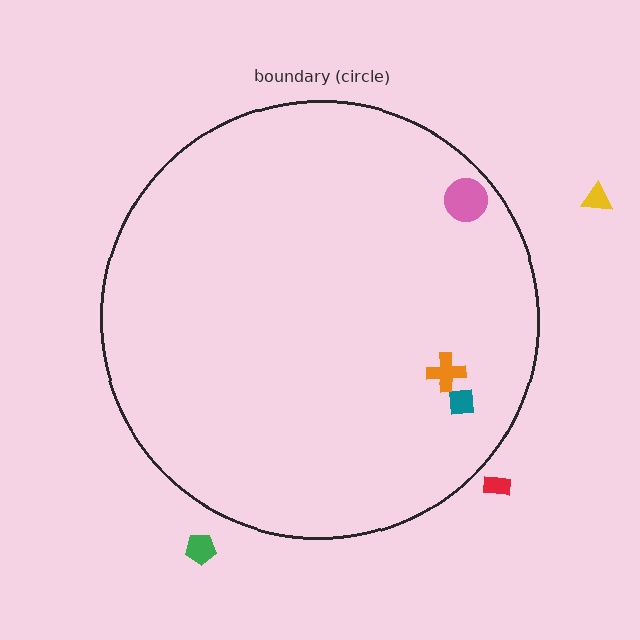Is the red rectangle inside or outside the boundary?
Outside.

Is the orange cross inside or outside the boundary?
Inside.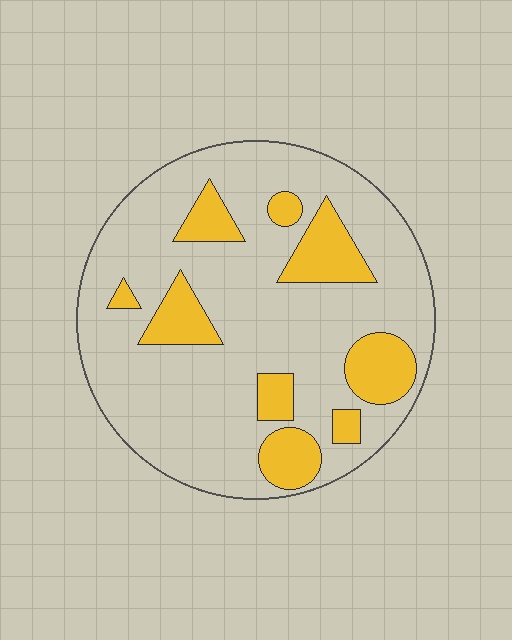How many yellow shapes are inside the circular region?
9.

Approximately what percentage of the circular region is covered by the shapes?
Approximately 20%.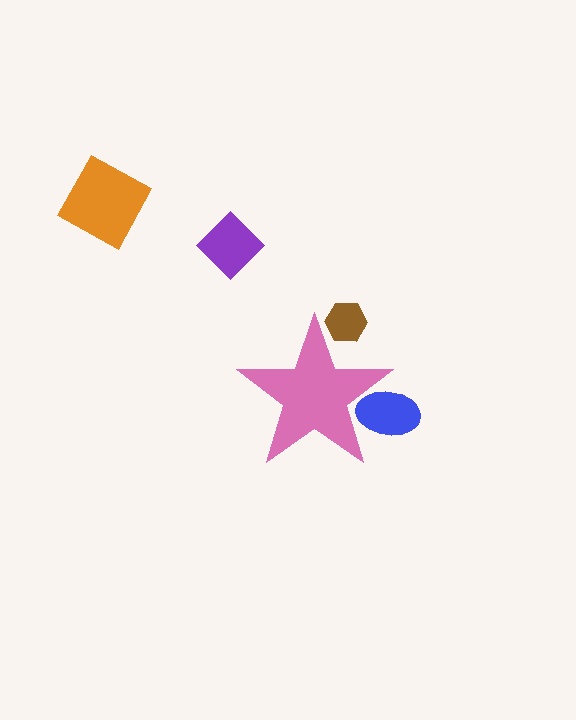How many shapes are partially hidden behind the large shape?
2 shapes are partially hidden.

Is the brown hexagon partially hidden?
Yes, the brown hexagon is partially hidden behind the pink star.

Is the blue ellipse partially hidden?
Yes, the blue ellipse is partially hidden behind the pink star.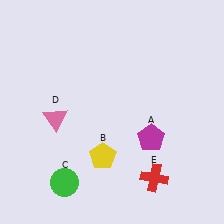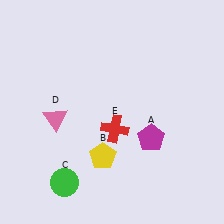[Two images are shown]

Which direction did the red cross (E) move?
The red cross (E) moved up.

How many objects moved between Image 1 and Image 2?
1 object moved between the two images.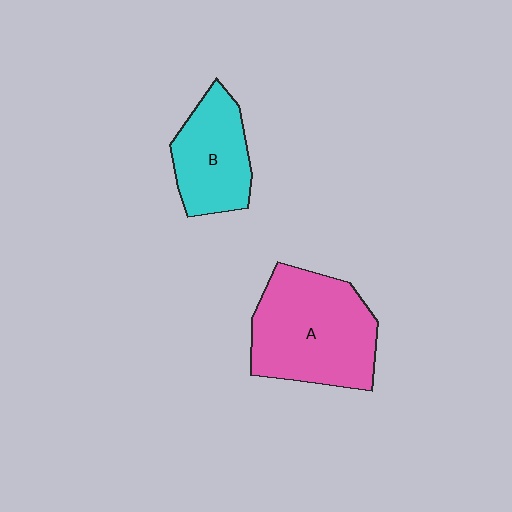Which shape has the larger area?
Shape A (pink).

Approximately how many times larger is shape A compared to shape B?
Approximately 1.6 times.